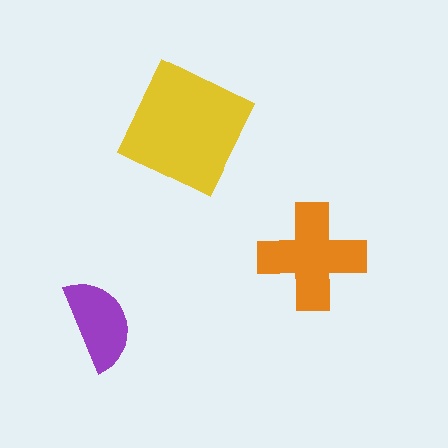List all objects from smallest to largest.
The purple semicircle, the orange cross, the yellow square.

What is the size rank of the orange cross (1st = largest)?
2nd.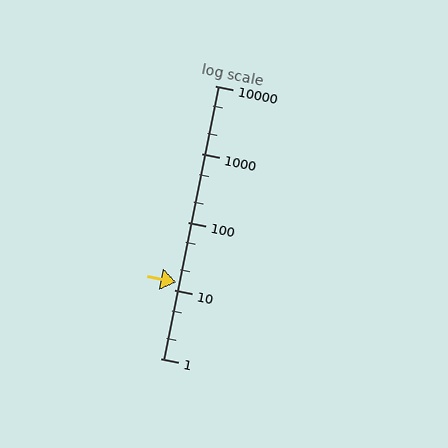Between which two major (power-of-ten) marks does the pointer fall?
The pointer is between 10 and 100.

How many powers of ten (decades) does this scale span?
The scale spans 4 decades, from 1 to 10000.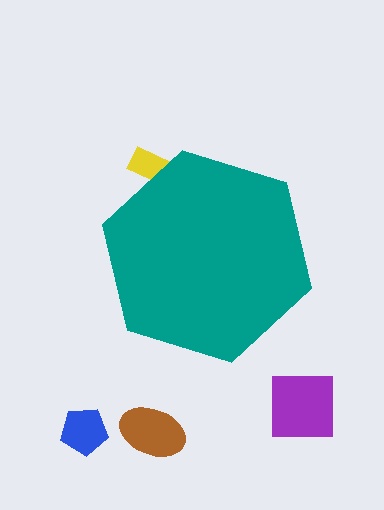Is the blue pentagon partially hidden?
No, the blue pentagon is fully visible.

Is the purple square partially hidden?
No, the purple square is fully visible.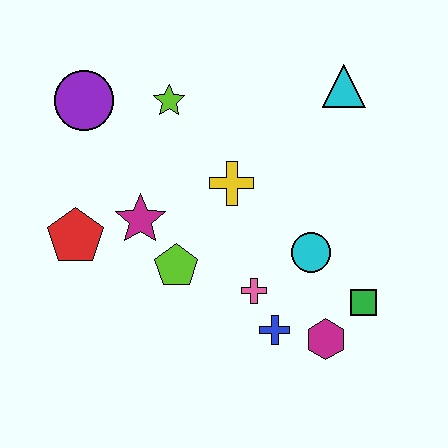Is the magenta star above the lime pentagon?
Yes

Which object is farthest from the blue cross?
The purple circle is farthest from the blue cross.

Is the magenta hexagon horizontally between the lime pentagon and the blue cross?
No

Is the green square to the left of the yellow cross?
No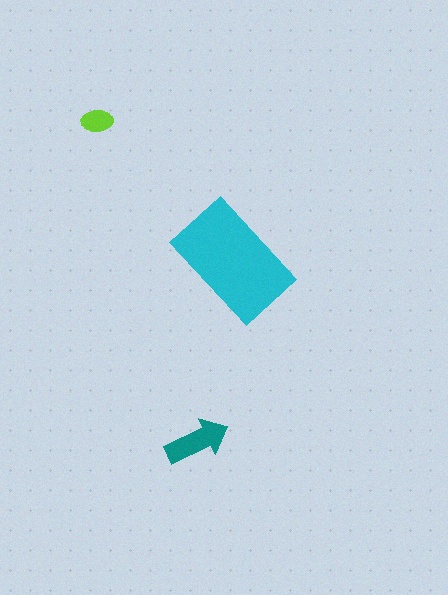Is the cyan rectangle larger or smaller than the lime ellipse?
Larger.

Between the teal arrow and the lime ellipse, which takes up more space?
The teal arrow.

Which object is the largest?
The cyan rectangle.